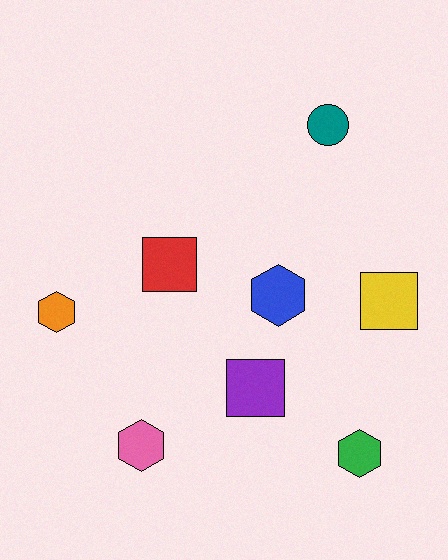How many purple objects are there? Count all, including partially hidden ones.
There is 1 purple object.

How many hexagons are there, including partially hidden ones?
There are 4 hexagons.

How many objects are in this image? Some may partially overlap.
There are 8 objects.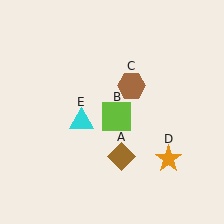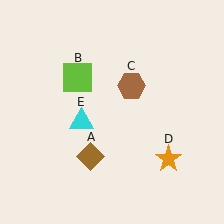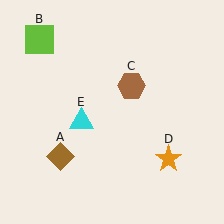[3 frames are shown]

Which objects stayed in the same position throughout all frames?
Brown hexagon (object C) and orange star (object D) and cyan triangle (object E) remained stationary.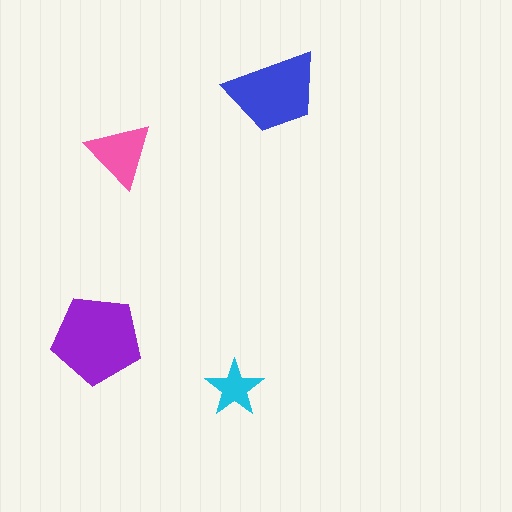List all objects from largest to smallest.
The purple pentagon, the blue trapezoid, the pink triangle, the cyan star.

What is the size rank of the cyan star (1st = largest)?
4th.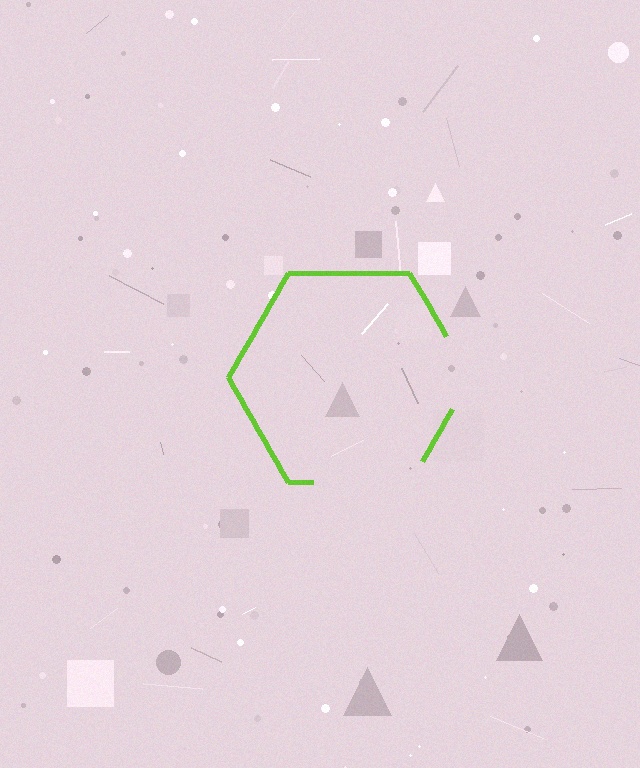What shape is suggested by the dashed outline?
The dashed outline suggests a hexagon.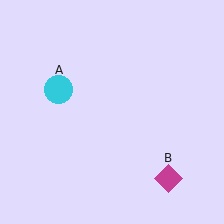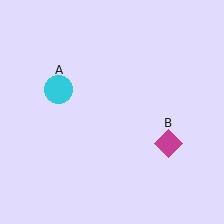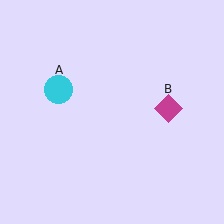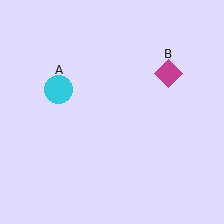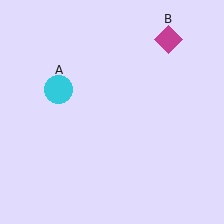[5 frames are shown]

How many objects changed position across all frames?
1 object changed position: magenta diamond (object B).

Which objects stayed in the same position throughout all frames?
Cyan circle (object A) remained stationary.